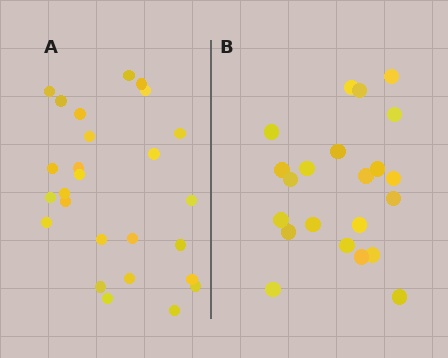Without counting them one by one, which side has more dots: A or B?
Region A (the left region) has more dots.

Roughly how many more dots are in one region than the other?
Region A has about 4 more dots than region B.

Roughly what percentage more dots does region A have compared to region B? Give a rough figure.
About 20% more.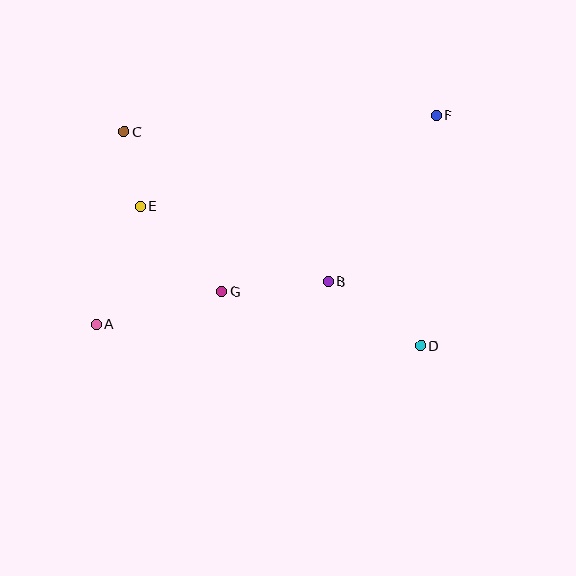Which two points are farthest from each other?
Points A and F are farthest from each other.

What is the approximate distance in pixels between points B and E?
The distance between B and E is approximately 203 pixels.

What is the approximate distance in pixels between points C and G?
The distance between C and G is approximately 187 pixels.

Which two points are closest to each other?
Points C and E are closest to each other.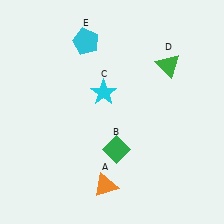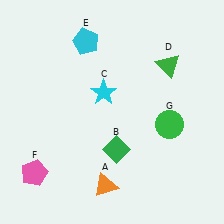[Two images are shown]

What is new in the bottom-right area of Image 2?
A green circle (G) was added in the bottom-right area of Image 2.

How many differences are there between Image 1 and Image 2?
There are 2 differences between the two images.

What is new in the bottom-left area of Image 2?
A pink pentagon (F) was added in the bottom-left area of Image 2.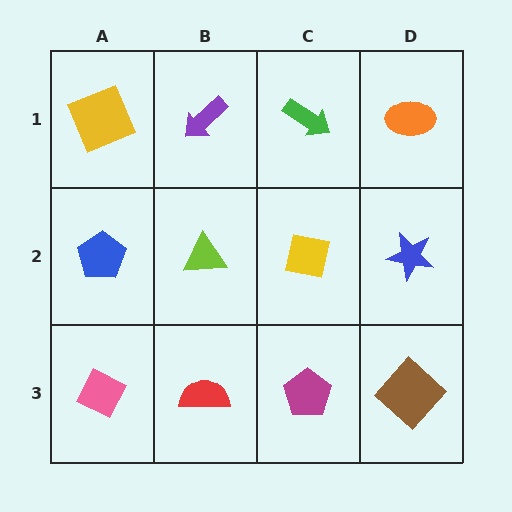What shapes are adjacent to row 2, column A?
A yellow square (row 1, column A), a pink diamond (row 3, column A), a lime triangle (row 2, column B).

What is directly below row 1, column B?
A lime triangle.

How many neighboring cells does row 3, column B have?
3.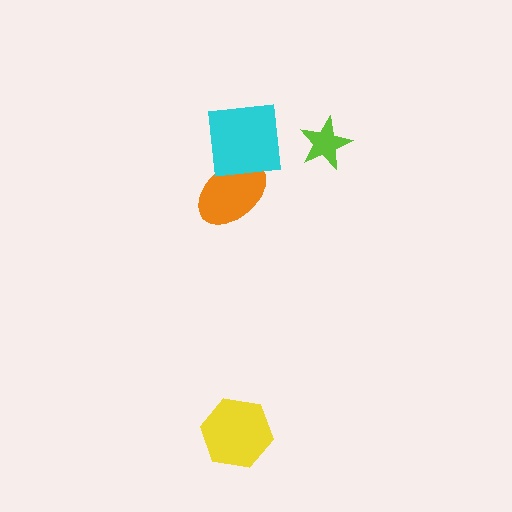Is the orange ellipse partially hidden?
Yes, it is partially covered by another shape.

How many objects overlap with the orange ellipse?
1 object overlaps with the orange ellipse.